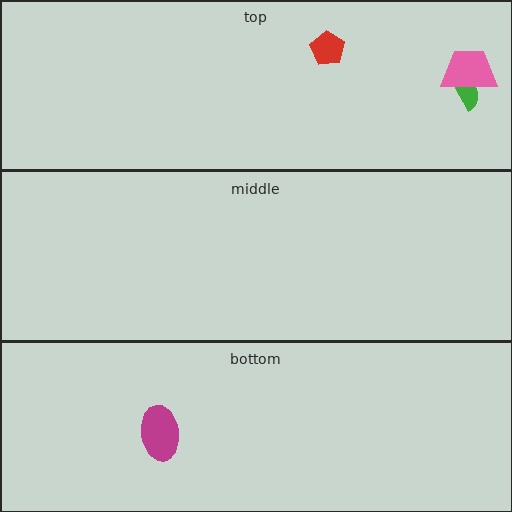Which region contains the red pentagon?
The top region.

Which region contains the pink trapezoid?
The top region.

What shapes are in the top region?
The green semicircle, the pink trapezoid, the red pentagon.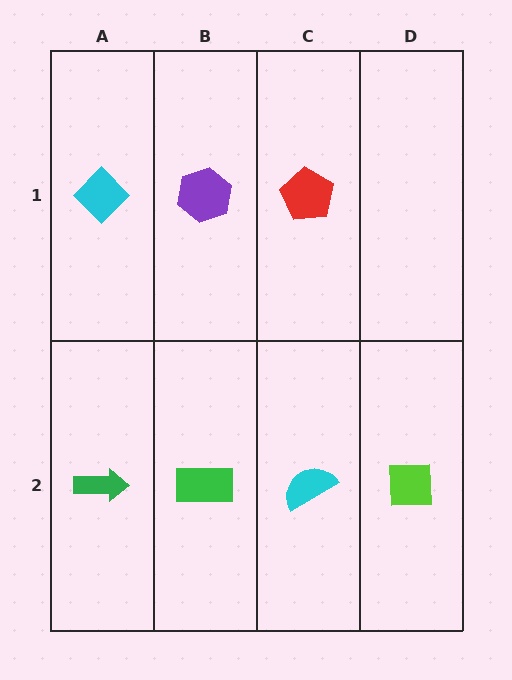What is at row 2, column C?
A cyan semicircle.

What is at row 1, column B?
A purple hexagon.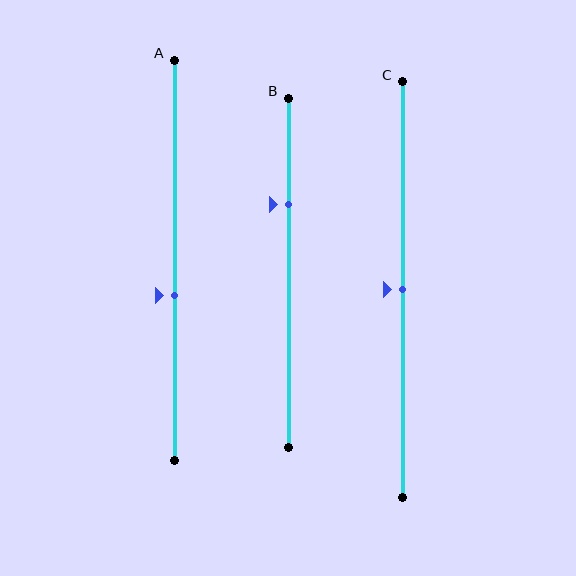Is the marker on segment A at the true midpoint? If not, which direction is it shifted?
No, the marker on segment A is shifted downward by about 9% of the segment length.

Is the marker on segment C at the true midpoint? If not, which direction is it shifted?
Yes, the marker on segment C is at the true midpoint.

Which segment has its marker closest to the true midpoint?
Segment C has its marker closest to the true midpoint.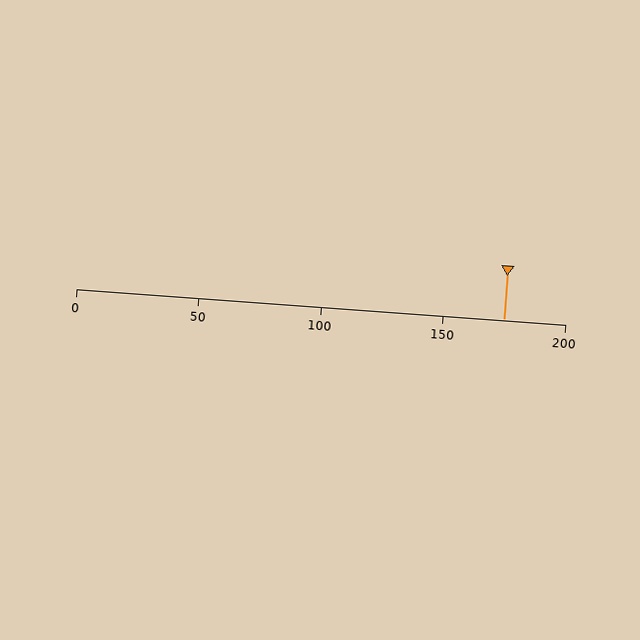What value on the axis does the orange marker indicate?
The marker indicates approximately 175.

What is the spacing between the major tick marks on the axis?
The major ticks are spaced 50 apart.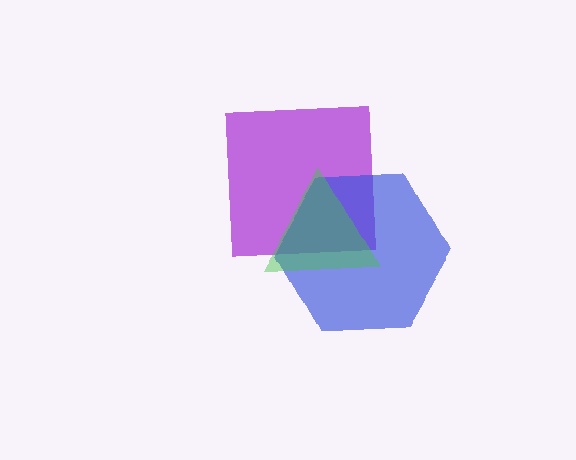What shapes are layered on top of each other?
The layered shapes are: a purple square, a blue hexagon, a green triangle.